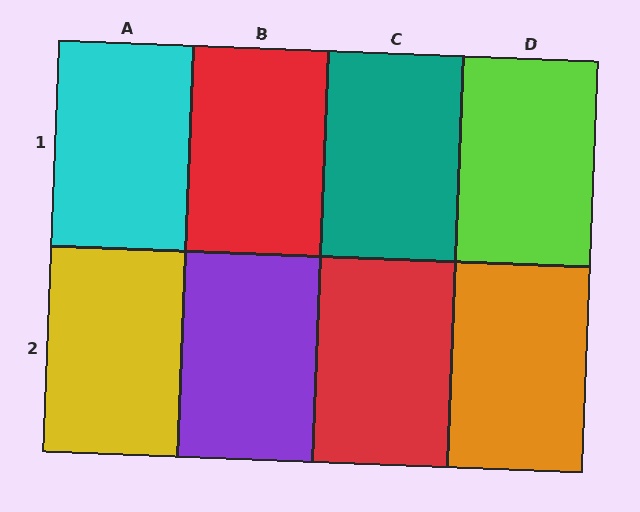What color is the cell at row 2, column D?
Orange.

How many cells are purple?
1 cell is purple.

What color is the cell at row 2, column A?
Yellow.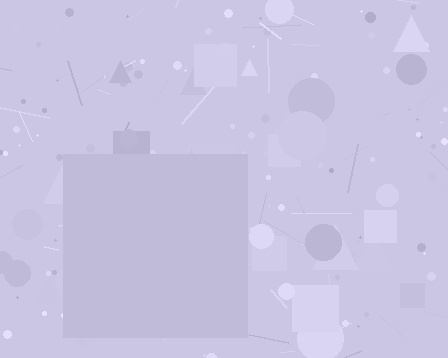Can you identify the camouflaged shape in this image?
The camouflaged shape is a square.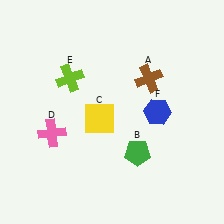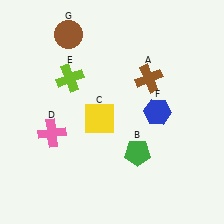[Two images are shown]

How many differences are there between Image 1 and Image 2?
There is 1 difference between the two images.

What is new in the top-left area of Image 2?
A brown circle (G) was added in the top-left area of Image 2.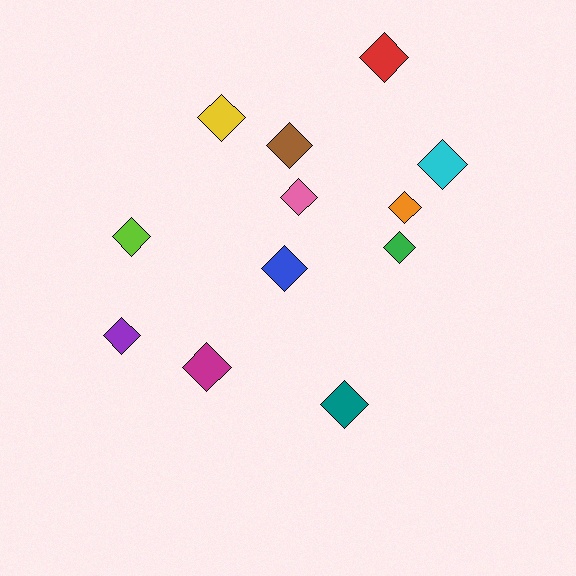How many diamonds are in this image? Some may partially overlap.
There are 12 diamonds.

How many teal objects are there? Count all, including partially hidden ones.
There is 1 teal object.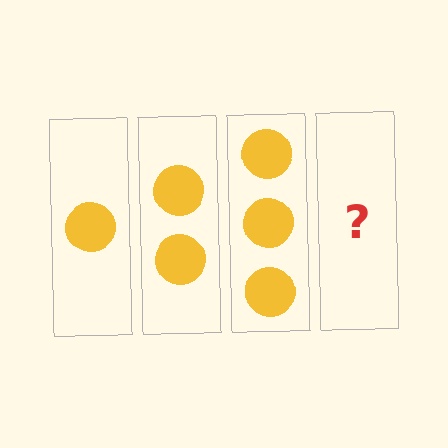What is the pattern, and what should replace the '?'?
The pattern is that each step adds one more circle. The '?' should be 4 circles.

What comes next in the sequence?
The next element should be 4 circles.